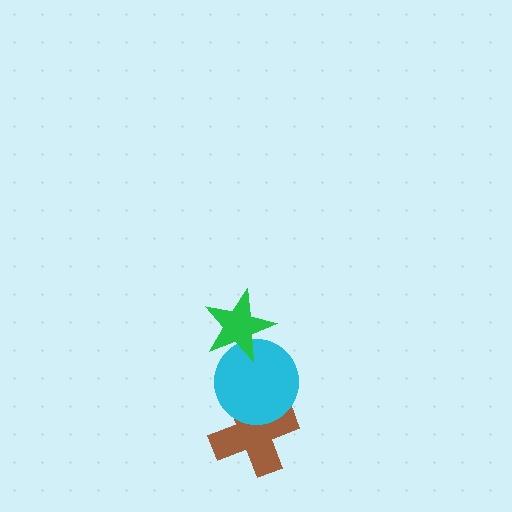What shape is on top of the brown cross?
The cyan circle is on top of the brown cross.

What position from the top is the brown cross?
The brown cross is 3rd from the top.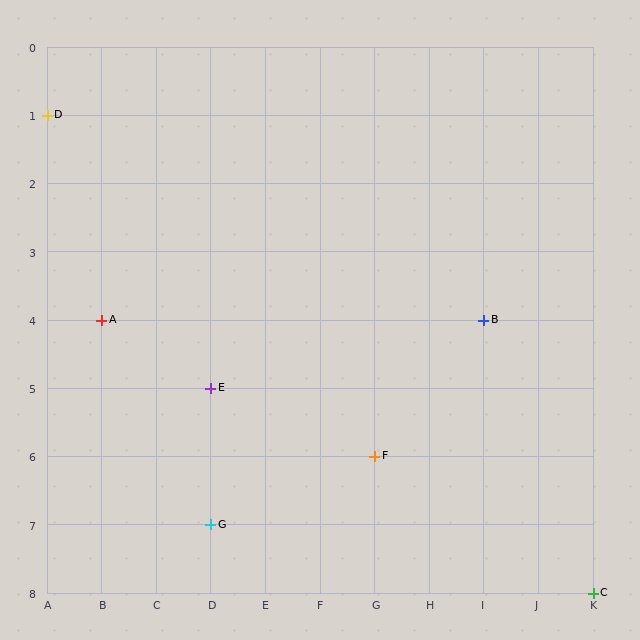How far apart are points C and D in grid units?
Points C and D are 10 columns and 7 rows apart (about 12.2 grid units diagonally).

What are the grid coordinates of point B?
Point B is at grid coordinates (I, 4).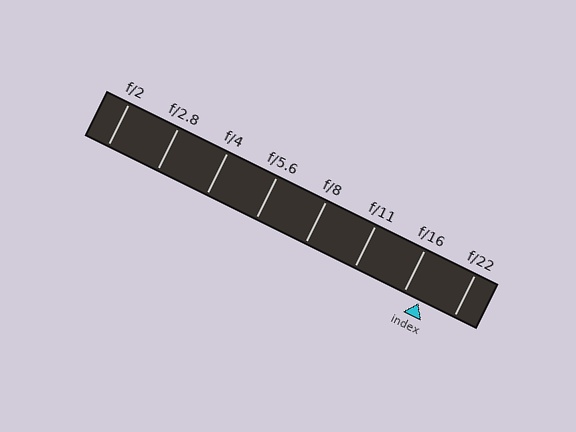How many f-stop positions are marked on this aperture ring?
There are 8 f-stop positions marked.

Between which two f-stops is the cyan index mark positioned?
The index mark is between f/16 and f/22.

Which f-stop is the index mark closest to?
The index mark is closest to f/16.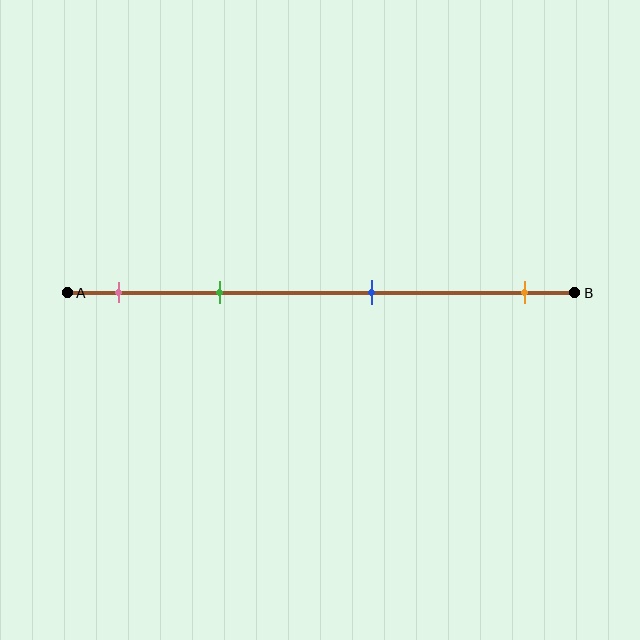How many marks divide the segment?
There are 4 marks dividing the segment.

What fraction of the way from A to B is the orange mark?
The orange mark is approximately 90% (0.9) of the way from A to B.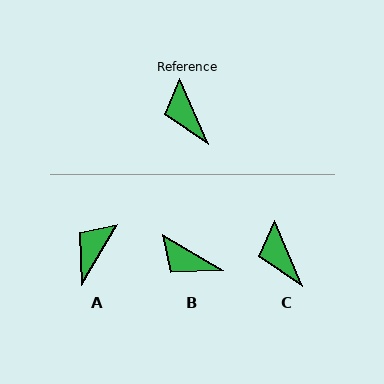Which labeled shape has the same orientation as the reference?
C.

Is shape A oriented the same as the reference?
No, it is off by about 54 degrees.